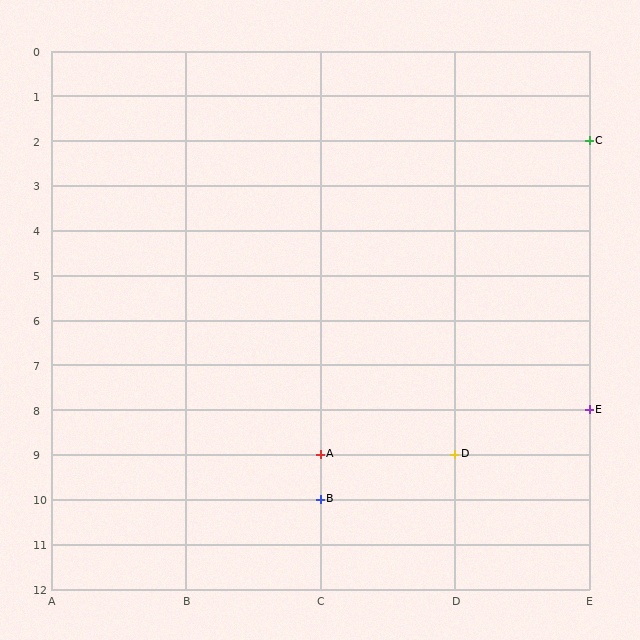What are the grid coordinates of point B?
Point B is at grid coordinates (C, 10).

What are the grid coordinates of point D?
Point D is at grid coordinates (D, 9).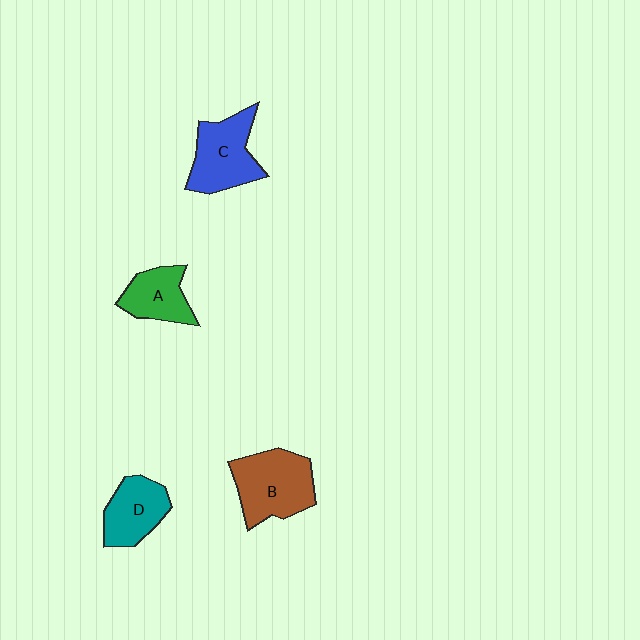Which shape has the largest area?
Shape B (brown).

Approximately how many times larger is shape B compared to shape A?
Approximately 1.6 times.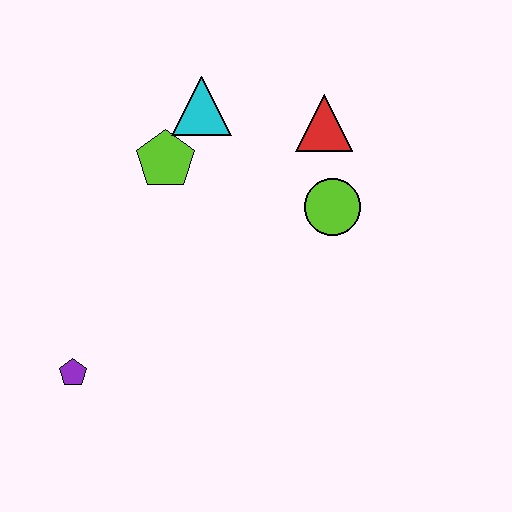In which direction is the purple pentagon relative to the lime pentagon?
The purple pentagon is below the lime pentagon.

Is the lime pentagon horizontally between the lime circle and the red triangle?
No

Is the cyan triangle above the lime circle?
Yes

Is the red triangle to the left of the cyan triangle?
No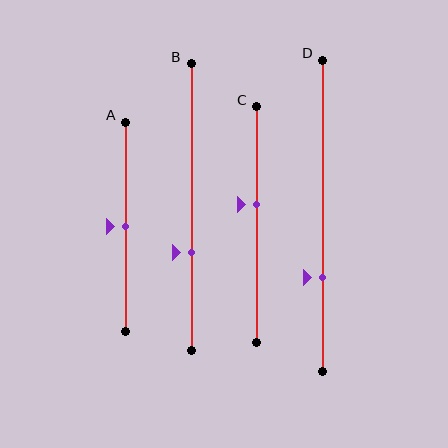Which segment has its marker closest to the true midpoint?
Segment A has its marker closest to the true midpoint.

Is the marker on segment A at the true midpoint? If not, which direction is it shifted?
Yes, the marker on segment A is at the true midpoint.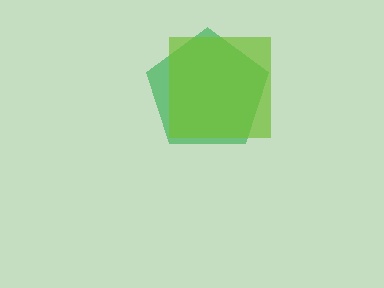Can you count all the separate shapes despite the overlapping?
Yes, there are 2 separate shapes.